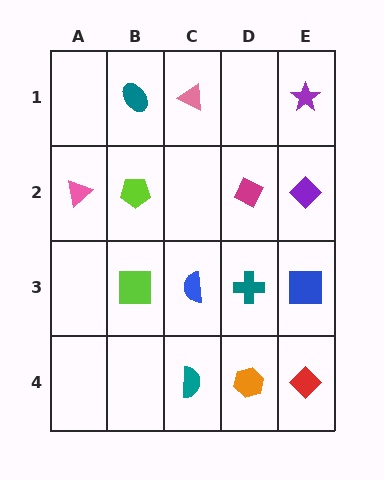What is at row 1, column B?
A teal ellipse.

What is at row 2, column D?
A magenta diamond.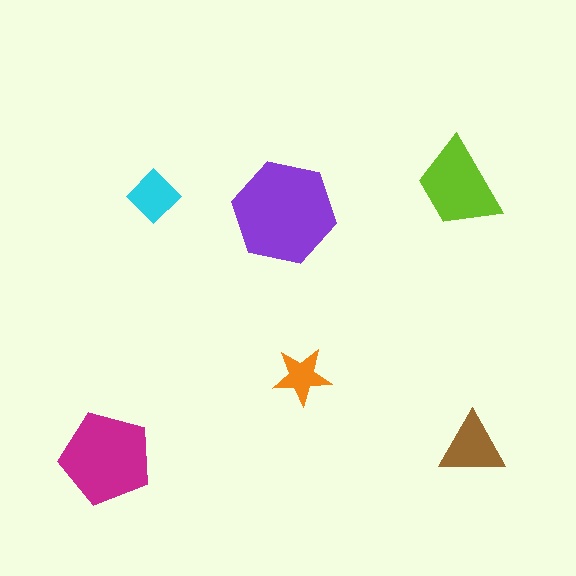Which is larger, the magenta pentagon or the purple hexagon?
The purple hexagon.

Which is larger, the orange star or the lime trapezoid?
The lime trapezoid.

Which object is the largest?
The purple hexagon.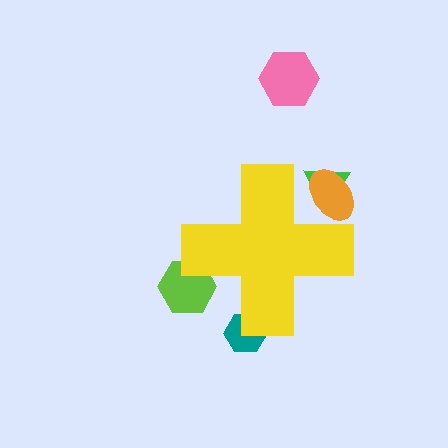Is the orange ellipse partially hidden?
Yes, the orange ellipse is partially hidden behind the yellow cross.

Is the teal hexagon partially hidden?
Yes, the teal hexagon is partially hidden behind the yellow cross.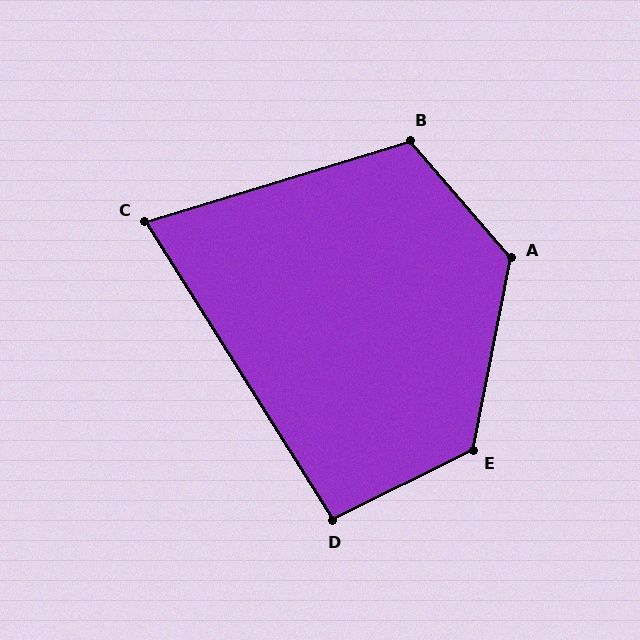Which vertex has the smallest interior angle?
C, at approximately 75 degrees.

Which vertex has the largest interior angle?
A, at approximately 128 degrees.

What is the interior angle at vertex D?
Approximately 95 degrees (obtuse).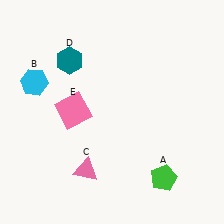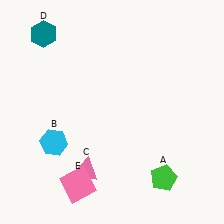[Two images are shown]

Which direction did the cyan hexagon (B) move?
The cyan hexagon (B) moved down.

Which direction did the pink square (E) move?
The pink square (E) moved down.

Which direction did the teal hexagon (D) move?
The teal hexagon (D) moved up.